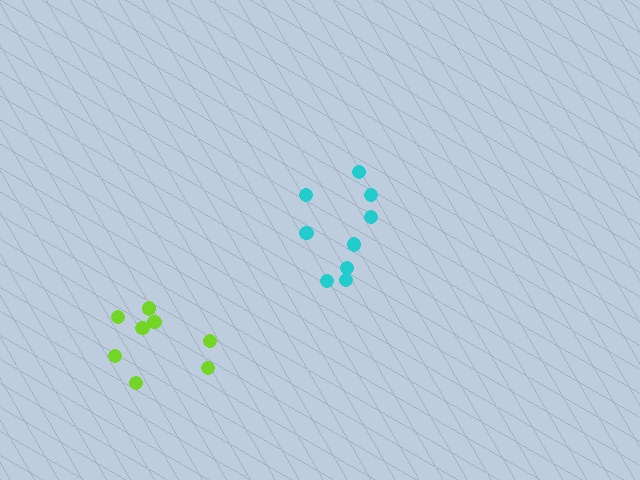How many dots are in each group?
Group 1: 9 dots, Group 2: 8 dots (17 total).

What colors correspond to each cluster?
The clusters are colored: cyan, lime.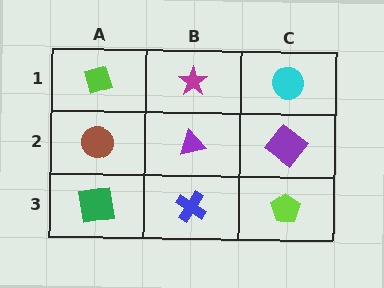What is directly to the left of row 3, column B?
A green square.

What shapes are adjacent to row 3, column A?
A brown circle (row 2, column A), a blue cross (row 3, column B).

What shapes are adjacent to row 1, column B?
A purple triangle (row 2, column B), a lime diamond (row 1, column A), a cyan circle (row 1, column C).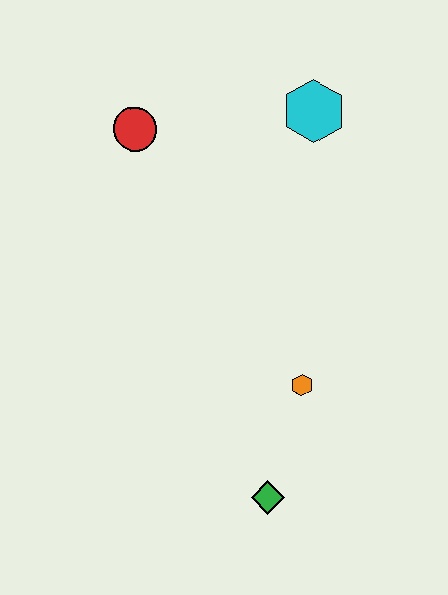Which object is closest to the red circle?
The cyan hexagon is closest to the red circle.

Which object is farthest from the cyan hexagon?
The green diamond is farthest from the cyan hexagon.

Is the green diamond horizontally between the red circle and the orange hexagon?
Yes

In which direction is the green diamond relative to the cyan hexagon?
The green diamond is below the cyan hexagon.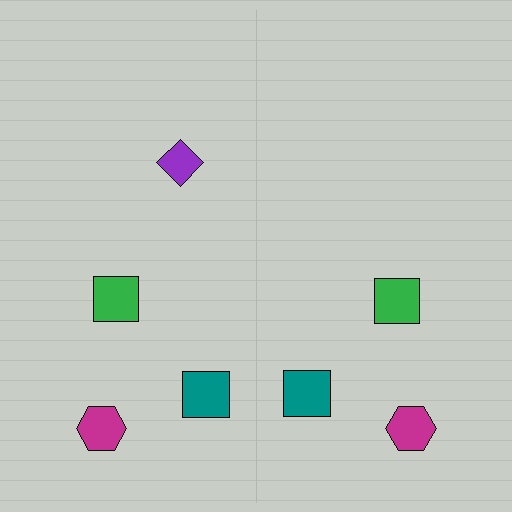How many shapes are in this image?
There are 7 shapes in this image.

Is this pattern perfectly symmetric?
No, the pattern is not perfectly symmetric. A purple diamond is missing from the right side.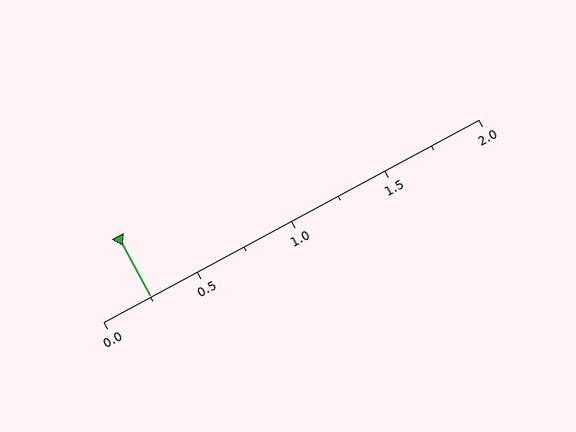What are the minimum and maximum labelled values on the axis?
The axis runs from 0.0 to 2.0.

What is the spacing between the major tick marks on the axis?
The major ticks are spaced 0.5 apart.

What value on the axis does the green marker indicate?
The marker indicates approximately 0.25.